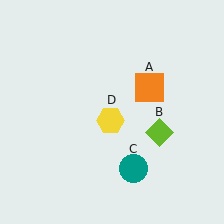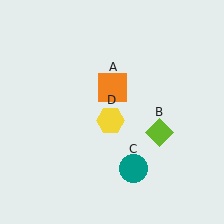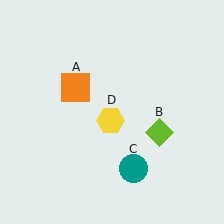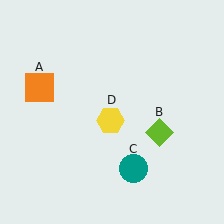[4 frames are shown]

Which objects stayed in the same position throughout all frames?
Lime diamond (object B) and teal circle (object C) and yellow hexagon (object D) remained stationary.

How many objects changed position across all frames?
1 object changed position: orange square (object A).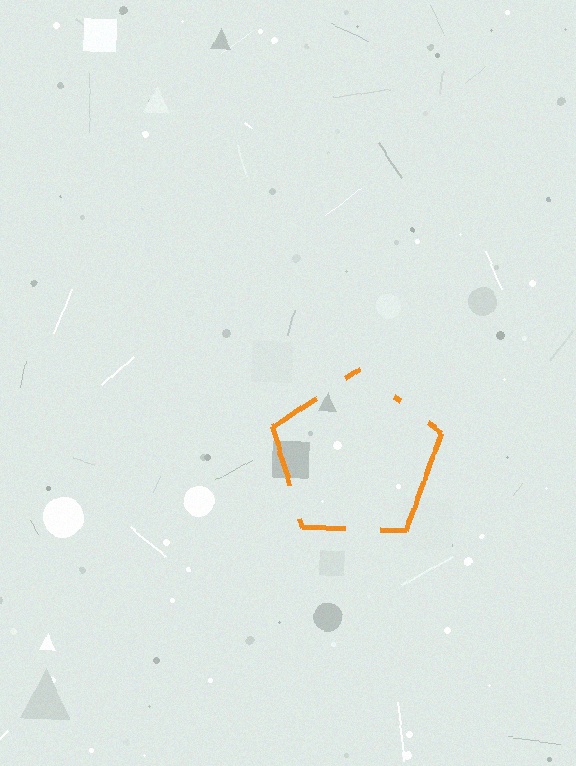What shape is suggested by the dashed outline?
The dashed outline suggests a pentagon.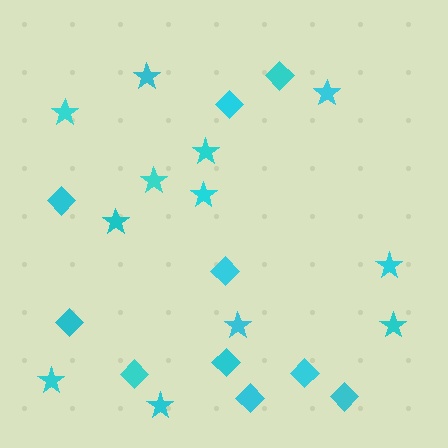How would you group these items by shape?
There are 2 groups: one group of stars (12) and one group of diamonds (10).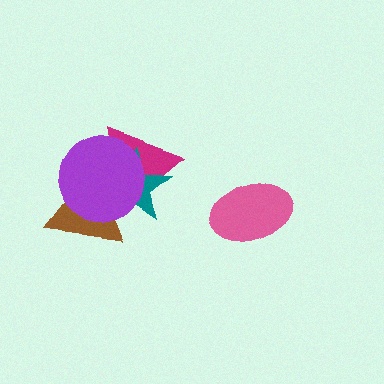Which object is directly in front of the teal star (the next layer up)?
The brown triangle is directly in front of the teal star.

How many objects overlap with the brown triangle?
3 objects overlap with the brown triangle.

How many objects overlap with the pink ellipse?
0 objects overlap with the pink ellipse.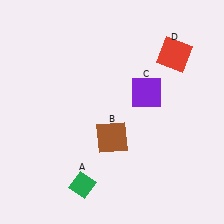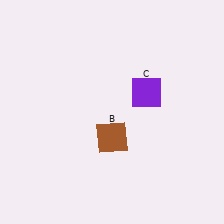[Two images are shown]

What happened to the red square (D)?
The red square (D) was removed in Image 2. It was in the top-right area of Image 1.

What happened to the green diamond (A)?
The green diamond (A) was removed in Image 2. It was in the bottom-left area of Image 1.